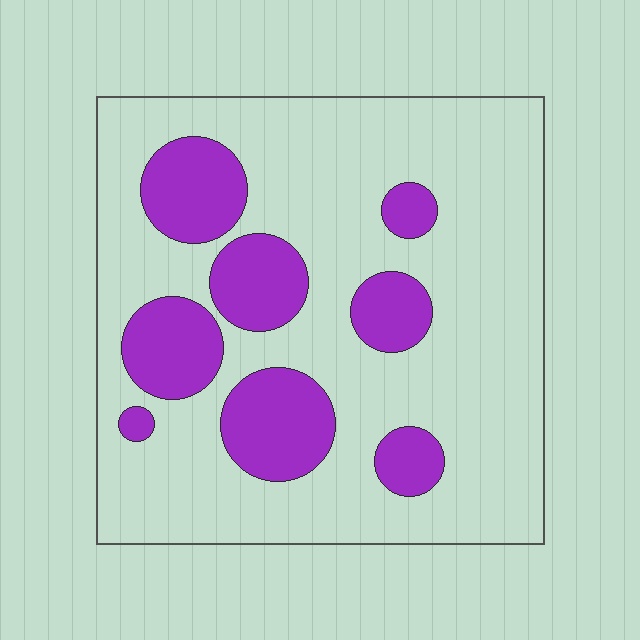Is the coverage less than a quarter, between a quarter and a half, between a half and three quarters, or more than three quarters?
Less than a quarter.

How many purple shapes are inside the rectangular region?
8.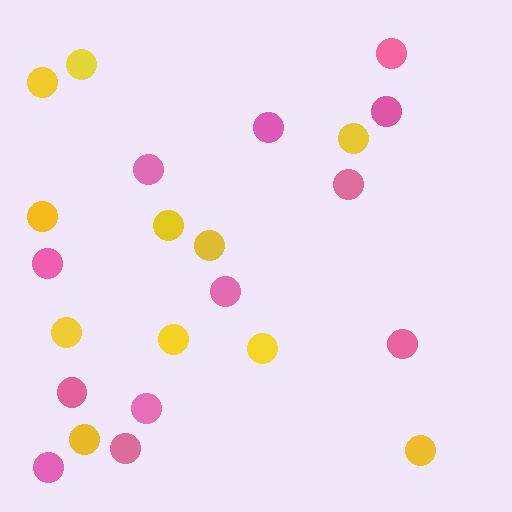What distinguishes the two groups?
There are 2 groups: one group of yellow circles (11) and one group of pink circles (12).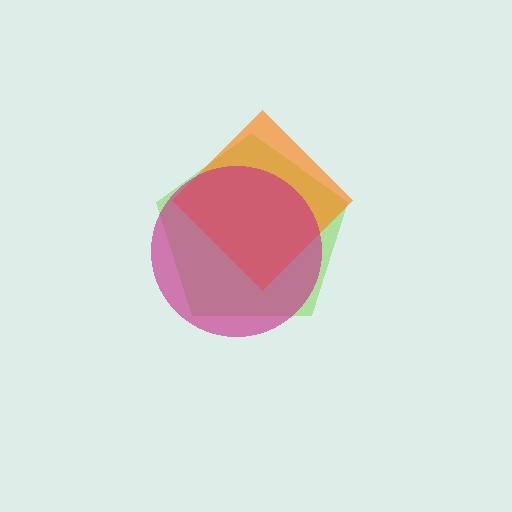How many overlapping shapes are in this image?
There are 3 overlapping shapes in the image.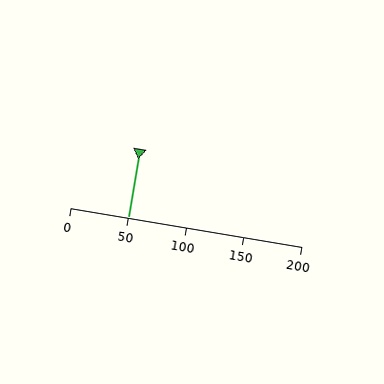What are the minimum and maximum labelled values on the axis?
The axis runs from 0 to 200.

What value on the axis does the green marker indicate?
The marker indicates approximately 50.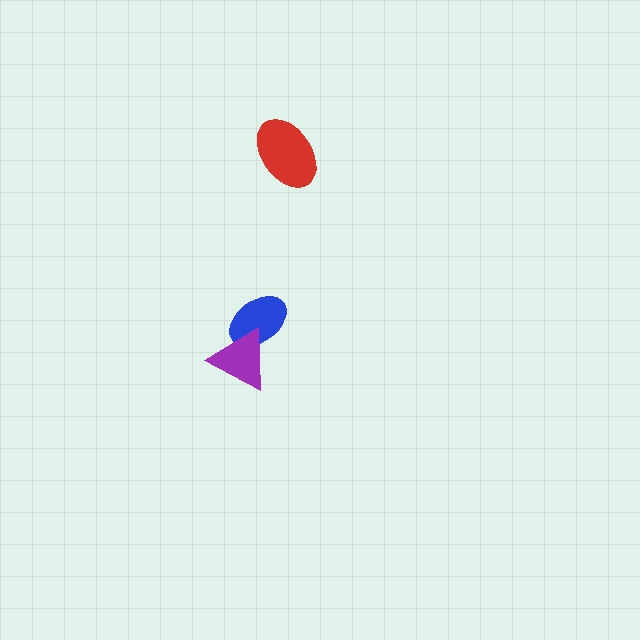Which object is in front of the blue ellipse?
The purple triangle is in front of the blue ellipse.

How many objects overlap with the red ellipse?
0 objects overlap with the red ellipse.